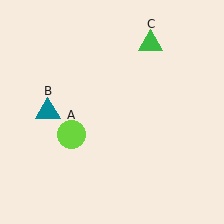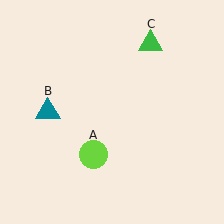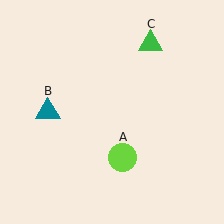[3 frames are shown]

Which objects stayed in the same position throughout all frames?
Teal triangle (object B) and green triangle (object C) remained stationary.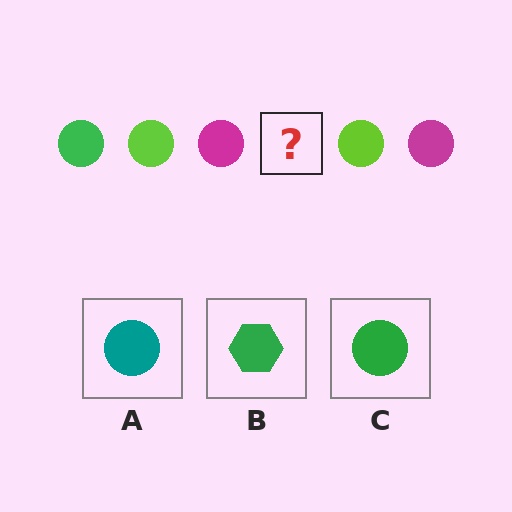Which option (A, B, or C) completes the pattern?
C.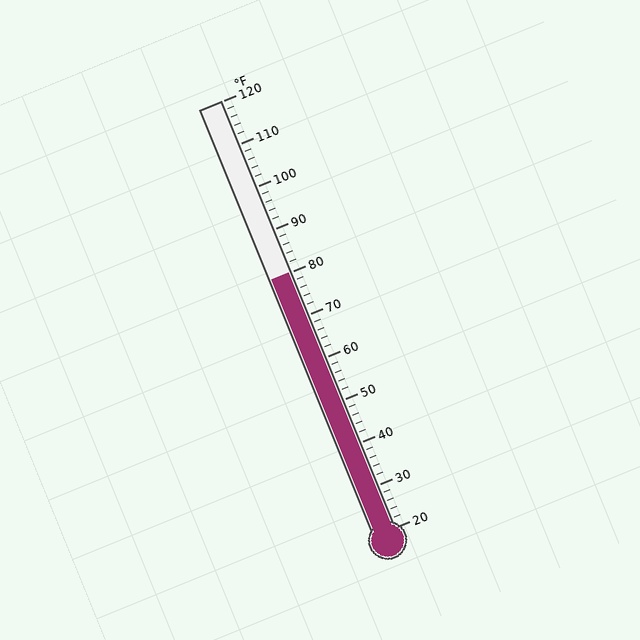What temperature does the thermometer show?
The thermometer shows approximately 80°F.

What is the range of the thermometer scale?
The thermometer scale ranges from 20°F to 120°F.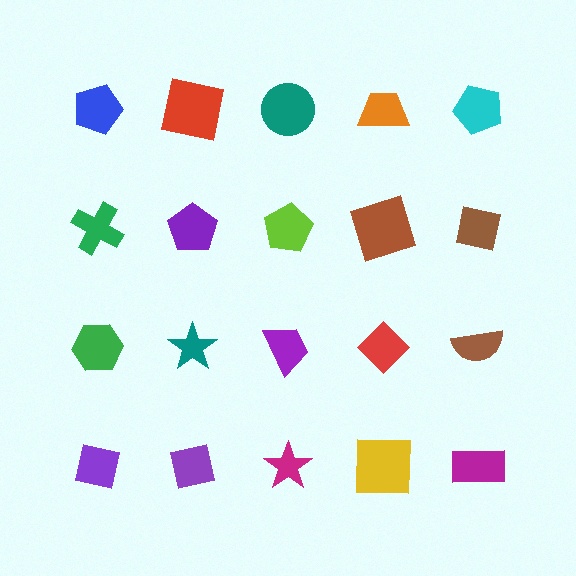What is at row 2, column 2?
A purple pentagon.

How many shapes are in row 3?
5 shapes.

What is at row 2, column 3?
A lime pentagon.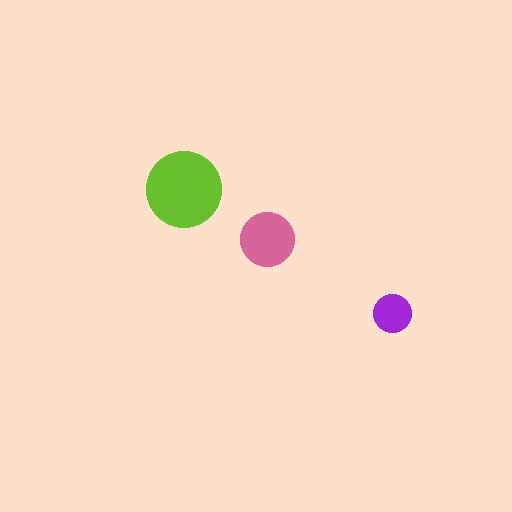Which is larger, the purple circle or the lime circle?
The lime one.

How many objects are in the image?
There are 3 objects in the image.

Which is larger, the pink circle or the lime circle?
The lime one.